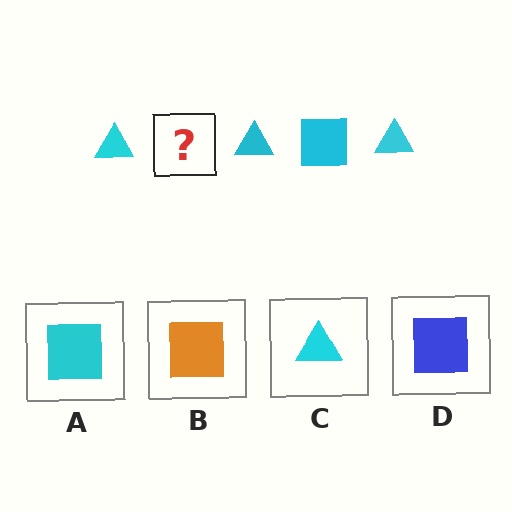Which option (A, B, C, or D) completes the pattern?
A.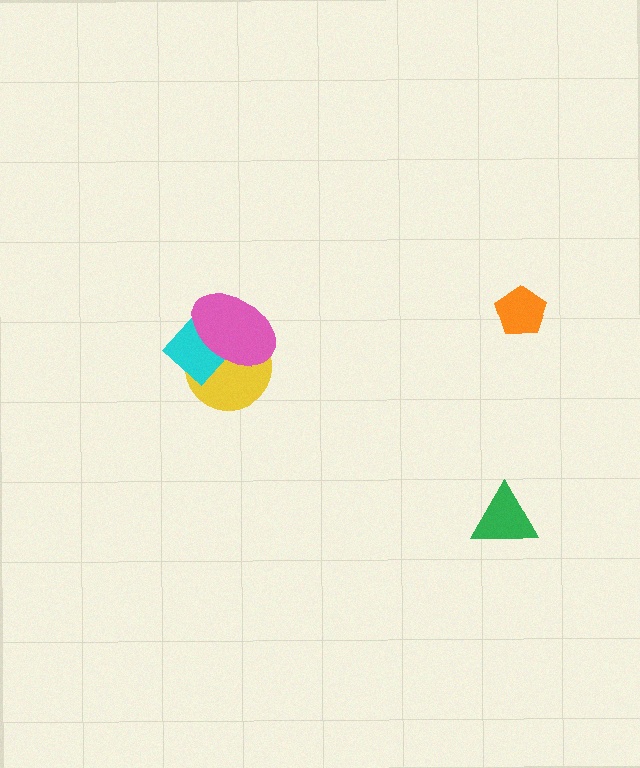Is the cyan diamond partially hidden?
Yes, it is partially covered by another shape.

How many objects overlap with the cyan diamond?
2 objects overlap with the cyan diamond.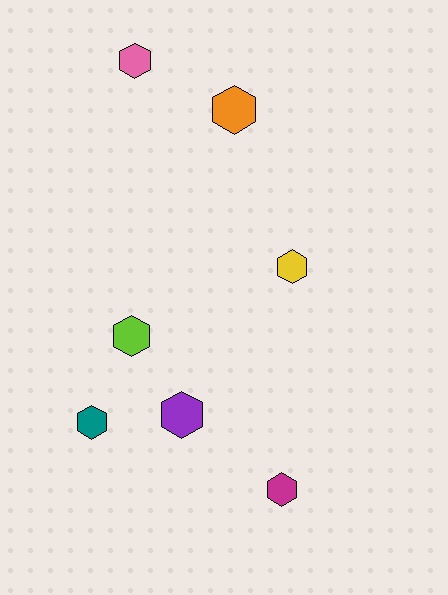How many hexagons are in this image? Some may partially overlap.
There are 7 hexagons.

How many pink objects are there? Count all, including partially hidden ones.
There is 1 pink object.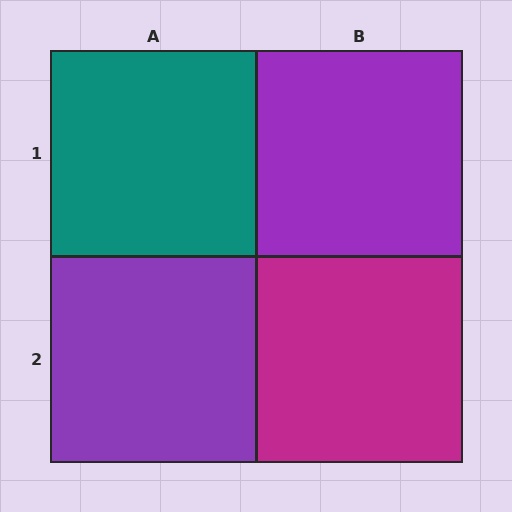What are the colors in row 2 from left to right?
Purple, magenta.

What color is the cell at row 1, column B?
Purple.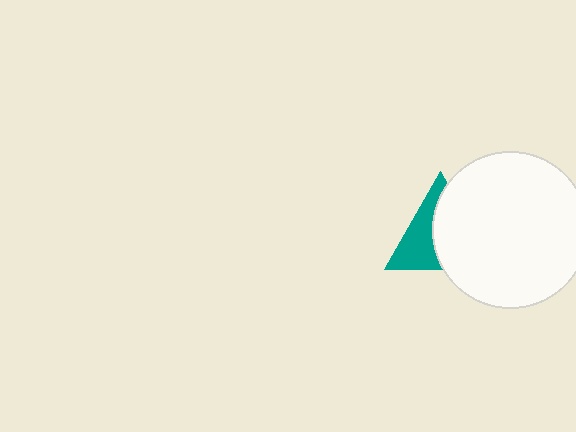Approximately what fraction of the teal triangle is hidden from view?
Roughly 56% of the teal triangle is hidden behind the white circle.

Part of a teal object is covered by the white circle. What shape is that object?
It is a triangle.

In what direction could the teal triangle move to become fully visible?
The teal triangle could move left. That would shift it out from behind the white circle entirely.